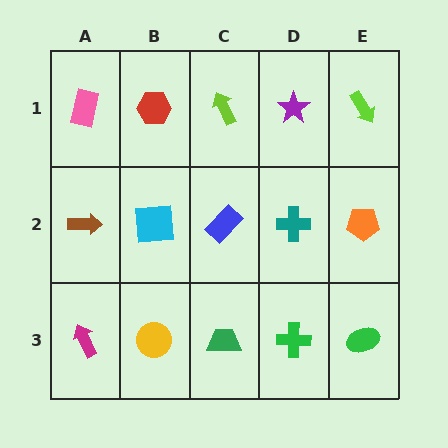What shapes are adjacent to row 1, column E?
An orange pentagon (row 2, column E), a purple star (row 1, column D).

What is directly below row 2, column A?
A magenta arrow.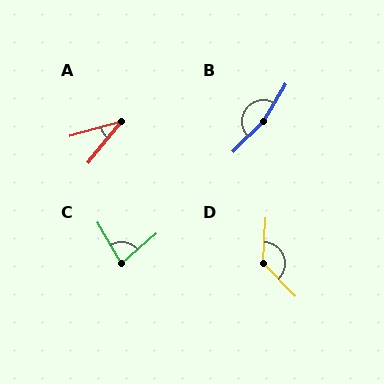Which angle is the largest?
B, at approximately 166 degrees.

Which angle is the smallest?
A, at approximately 36 degrees.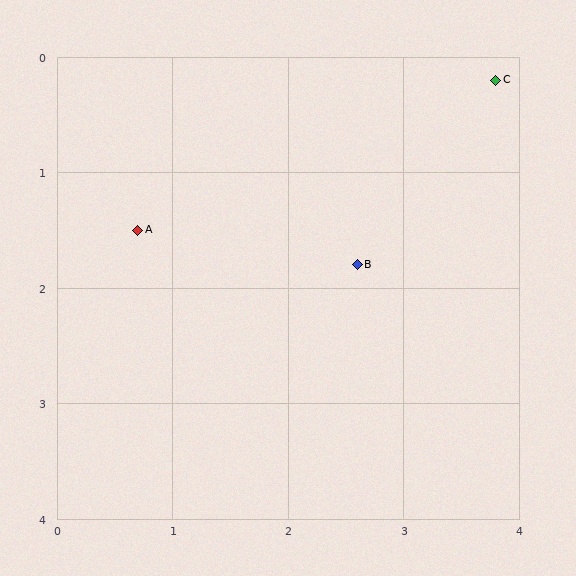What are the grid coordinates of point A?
Point A is at approximately (0.7, 1.5).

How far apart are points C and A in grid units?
Points C and A are about 3.4 grid units apart.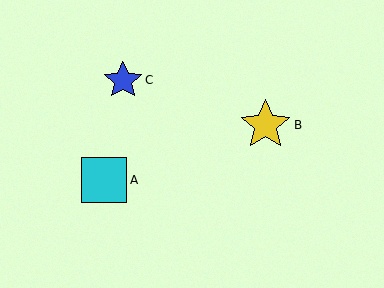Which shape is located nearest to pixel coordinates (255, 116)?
The yellow star (labeled B) at (265, 125) is nearest to that location.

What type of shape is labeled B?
Shape B is a yellow star.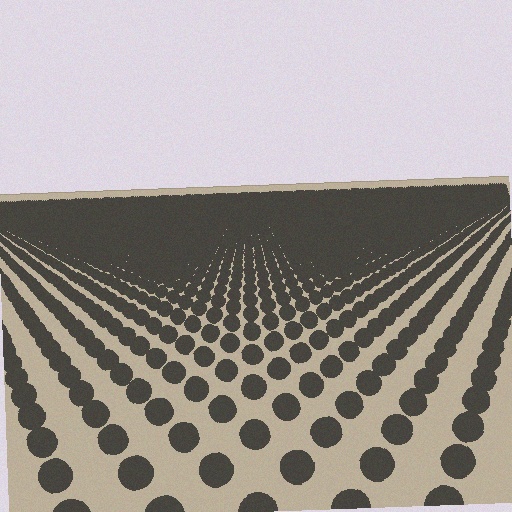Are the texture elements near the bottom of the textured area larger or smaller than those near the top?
Larger. Near the bottom, elements are closer to the viewer and appear at a bigger on-screen size.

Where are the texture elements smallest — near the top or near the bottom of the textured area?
Near the top.